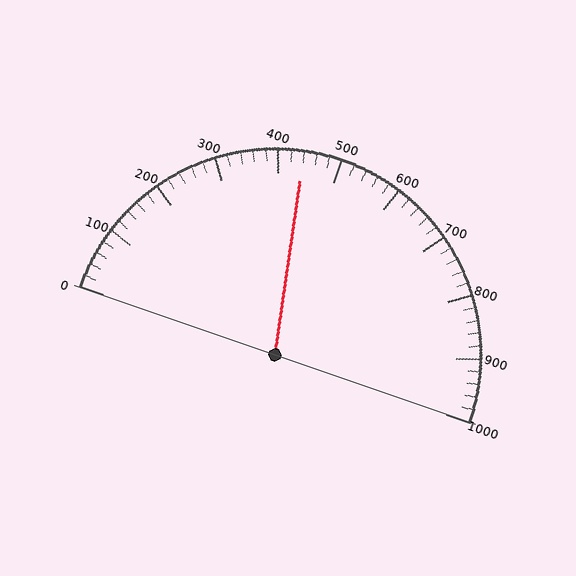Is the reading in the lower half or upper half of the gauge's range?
The reading is in the lower half of the range (0 to 1000).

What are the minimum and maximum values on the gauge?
The gauge ranges from 0 to 1000.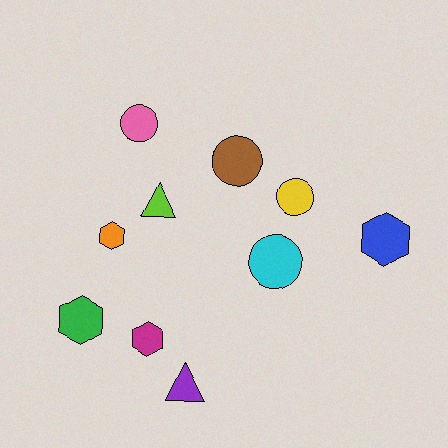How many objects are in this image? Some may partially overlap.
There are 10 objects.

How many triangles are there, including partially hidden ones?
There are 2 triangles.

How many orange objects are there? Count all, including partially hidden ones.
There is 1 orange object.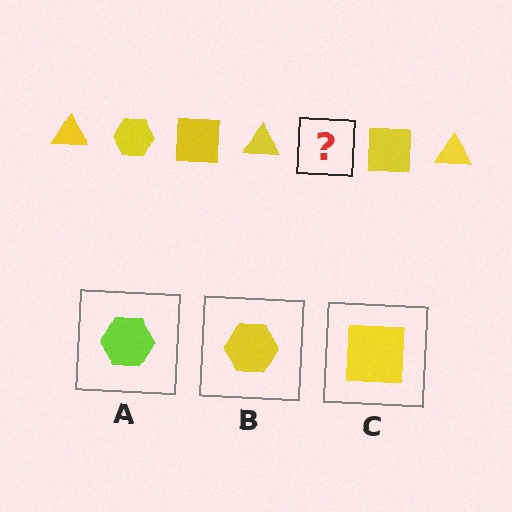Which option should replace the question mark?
Option B.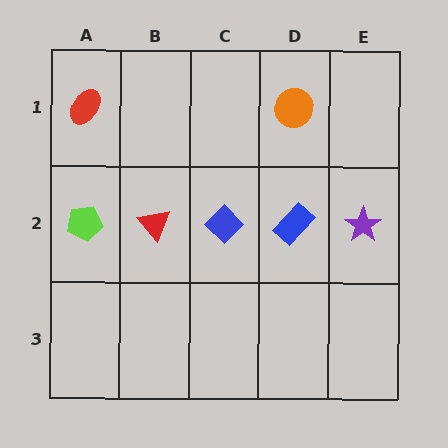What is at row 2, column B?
A red triangle.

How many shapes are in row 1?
2 shapes.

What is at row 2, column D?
A blue rectangle.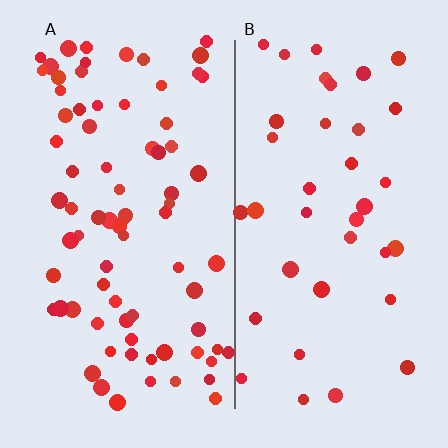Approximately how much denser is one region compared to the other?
Approximately 2.1× — region A over region B.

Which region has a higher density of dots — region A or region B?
A (the left).